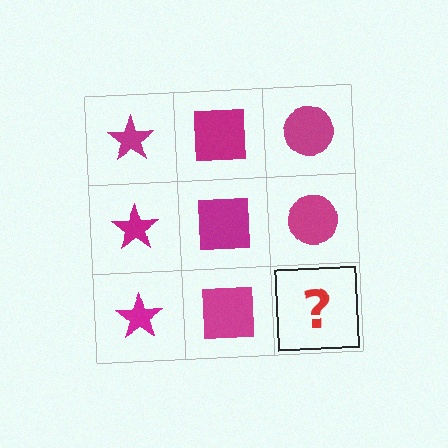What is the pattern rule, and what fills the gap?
The rule is that each column has a consistent shape. The gap should be filled with a magenta circle.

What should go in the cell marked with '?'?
The missing cell should contain a magenta circle.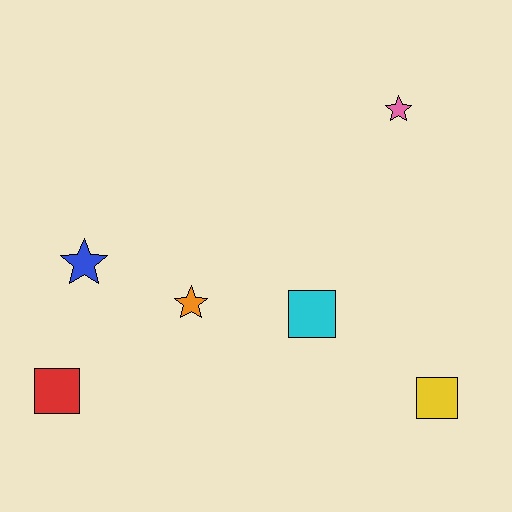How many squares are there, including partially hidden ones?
There are 3 squares.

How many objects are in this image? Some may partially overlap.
There are 6 objects.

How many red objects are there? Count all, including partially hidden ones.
There is 1 red object.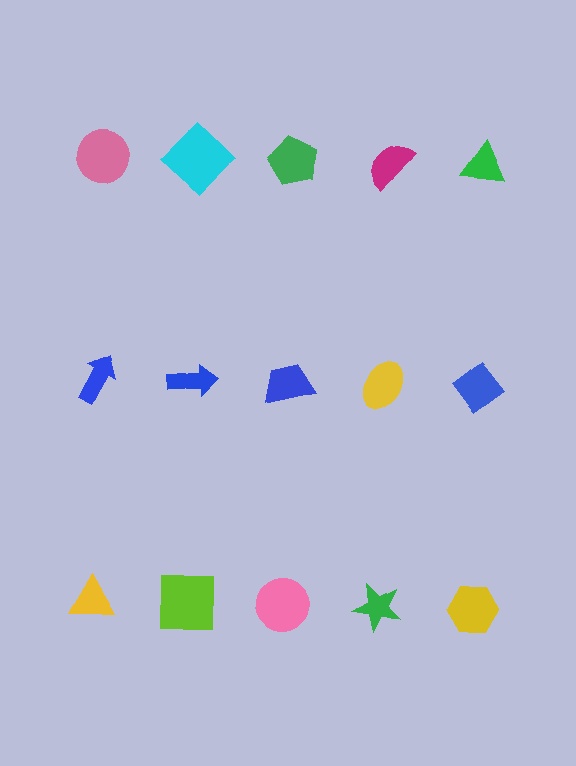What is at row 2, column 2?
A blue arrow.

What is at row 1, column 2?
A cyan diamond.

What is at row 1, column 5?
A green triangle.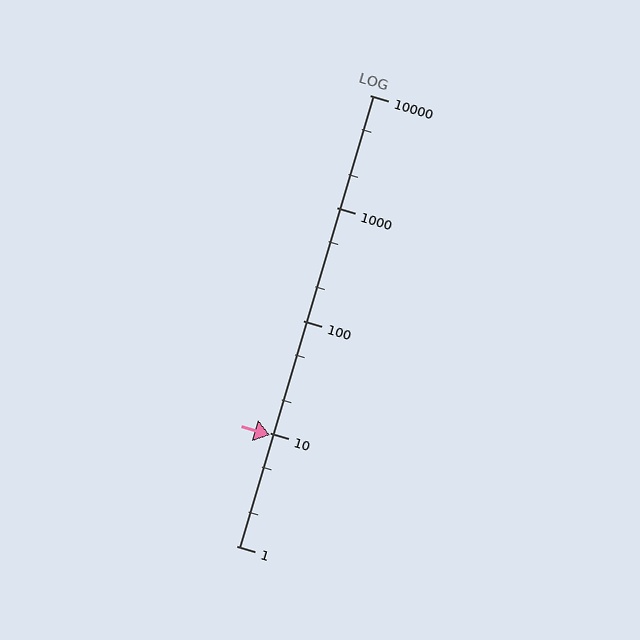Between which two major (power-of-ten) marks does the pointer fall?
The pointer is between 1 and 10.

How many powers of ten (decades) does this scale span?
The scale spans 4 decades, from 1 to 10000.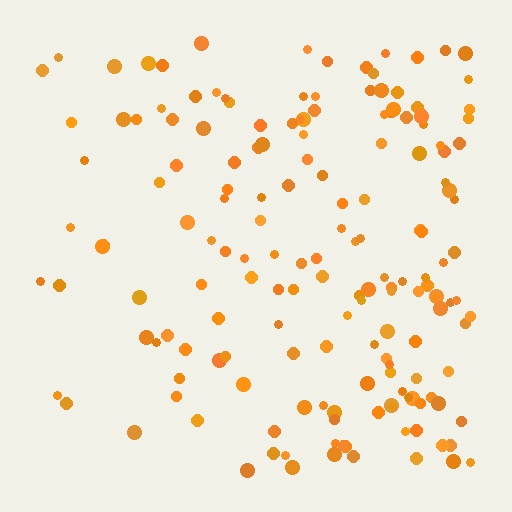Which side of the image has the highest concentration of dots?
The right.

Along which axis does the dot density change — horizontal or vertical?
Horizontal.